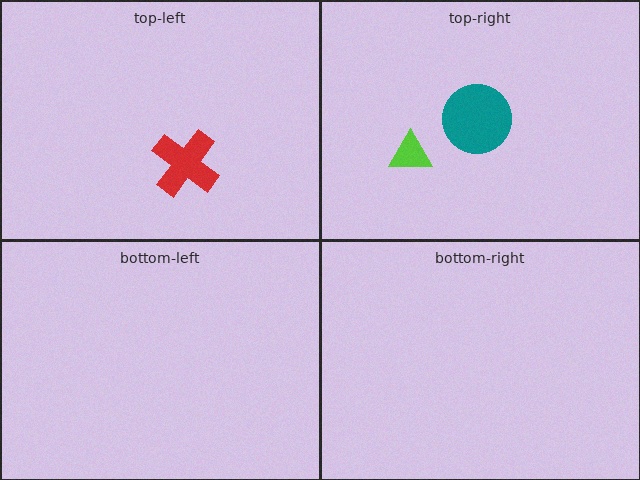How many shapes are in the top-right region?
2.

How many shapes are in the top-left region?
1.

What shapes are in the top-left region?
The red cross.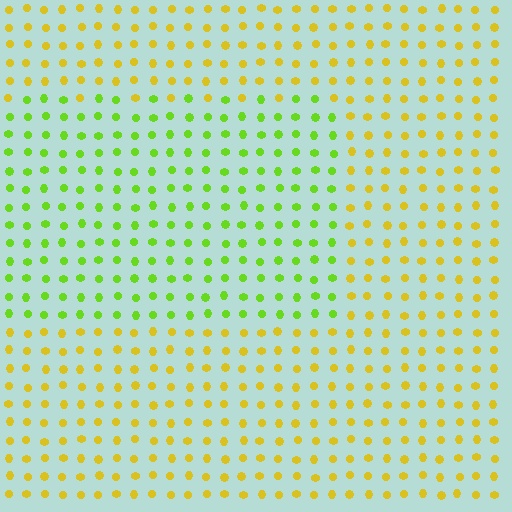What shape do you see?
I see a rectangle.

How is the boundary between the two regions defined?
The boundary is defined purely by a slight shift in hue (about 45 degrees). Spacing, size, and orientation are identical on both sides.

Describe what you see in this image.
The image is filled with small yellow elements in a uniform arrangement. A rectangle-shaped region is visible where the elements are tinted to a slightly different hue, forming a subtle color boundary.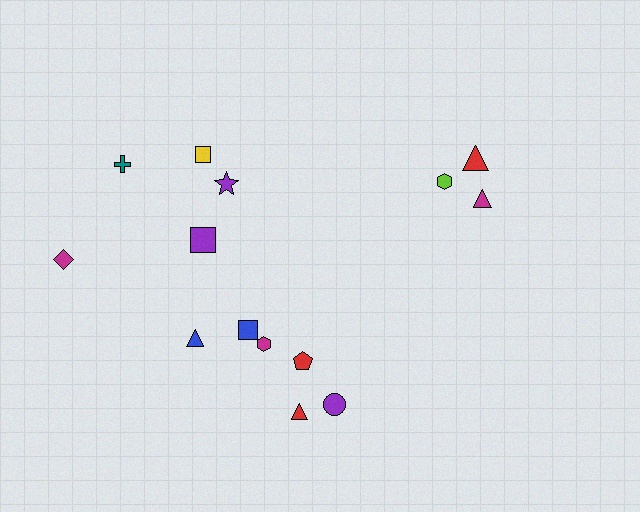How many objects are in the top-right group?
There are 3 objects.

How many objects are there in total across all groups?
There are 14 objects.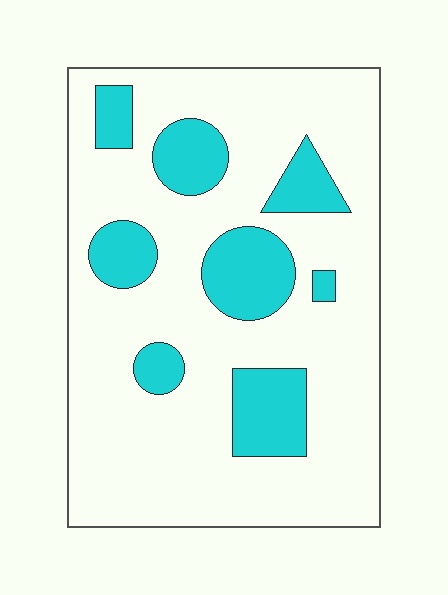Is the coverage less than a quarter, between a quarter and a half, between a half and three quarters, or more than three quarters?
Less than a quarter.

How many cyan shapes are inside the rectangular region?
8.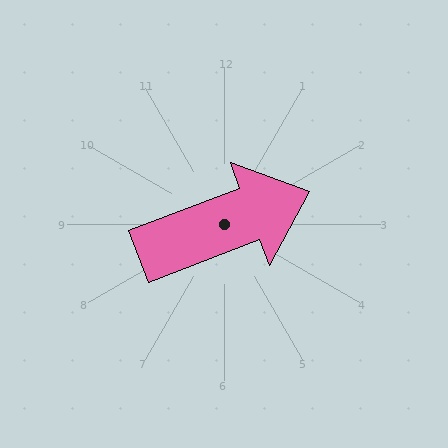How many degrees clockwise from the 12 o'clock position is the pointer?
Approximately 69 degrees.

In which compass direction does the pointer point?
East.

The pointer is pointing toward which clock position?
Roughly 2 o'clock.